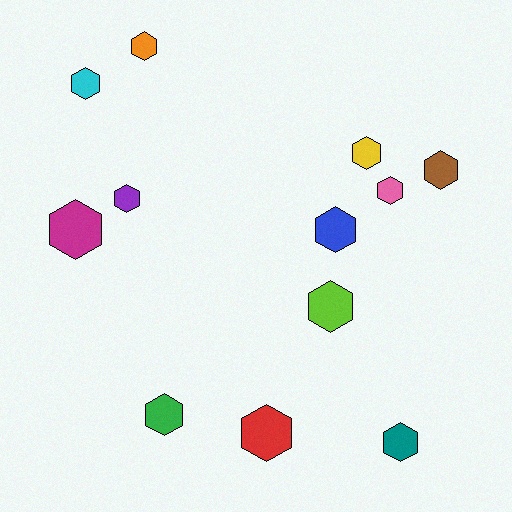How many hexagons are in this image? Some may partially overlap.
There are 12 hexagons.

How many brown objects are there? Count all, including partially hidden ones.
There is 1 brown object.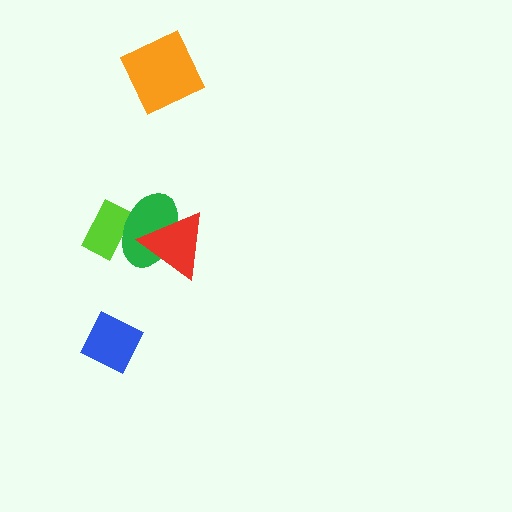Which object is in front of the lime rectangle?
The green ellipse is in front of the lime rectangle.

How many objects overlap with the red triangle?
1 object overlaps with the red triangle.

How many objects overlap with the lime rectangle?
1 object overlaps with the lime rectangle.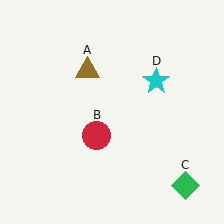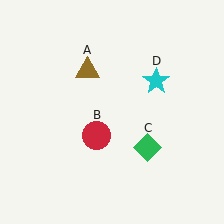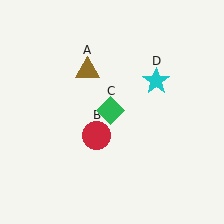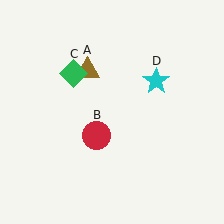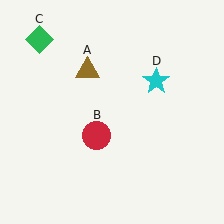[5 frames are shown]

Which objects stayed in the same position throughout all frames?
Brown triangle (object A) and red circle (object B) and cyan star (object D) remained stationary.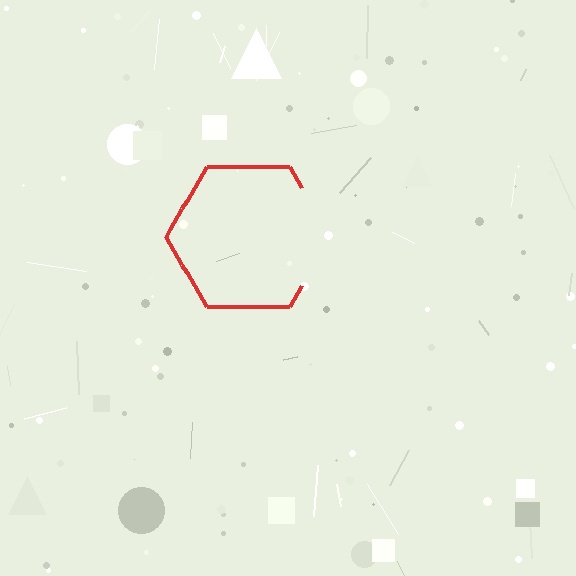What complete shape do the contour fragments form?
The contour fragments form a hexagon.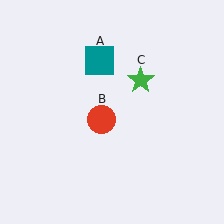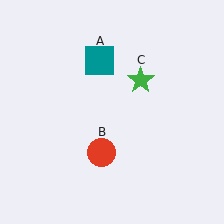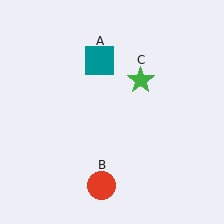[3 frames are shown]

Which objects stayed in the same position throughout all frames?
Teal square (object A) and green star (object C) remained stationary.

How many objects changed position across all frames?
1 object changed position: red circle (object B).